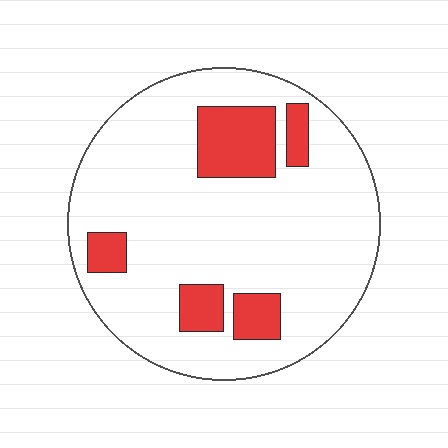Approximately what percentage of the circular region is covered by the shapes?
Approximately 15%.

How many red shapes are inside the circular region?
5.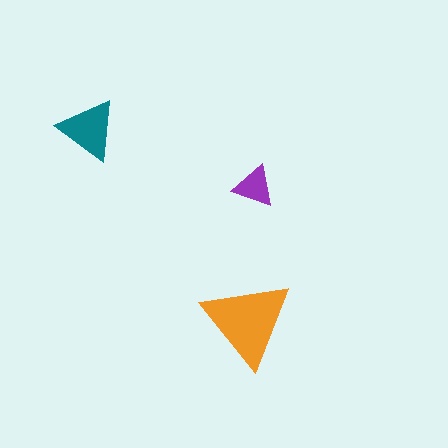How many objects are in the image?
There are 3 objects in the image.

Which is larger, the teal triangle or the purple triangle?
The teal one.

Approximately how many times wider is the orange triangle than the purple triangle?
About 2 times wider.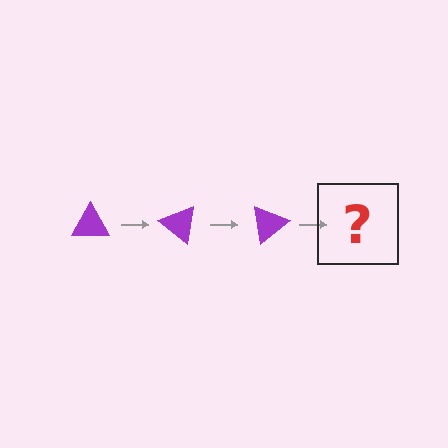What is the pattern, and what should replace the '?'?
The pattern is that the triangle rotates 40 degrees each step. The '?' should be a purple triangle rotated 120 degrees.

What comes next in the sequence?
The next element should be a purple triangle rotated 120 degrees.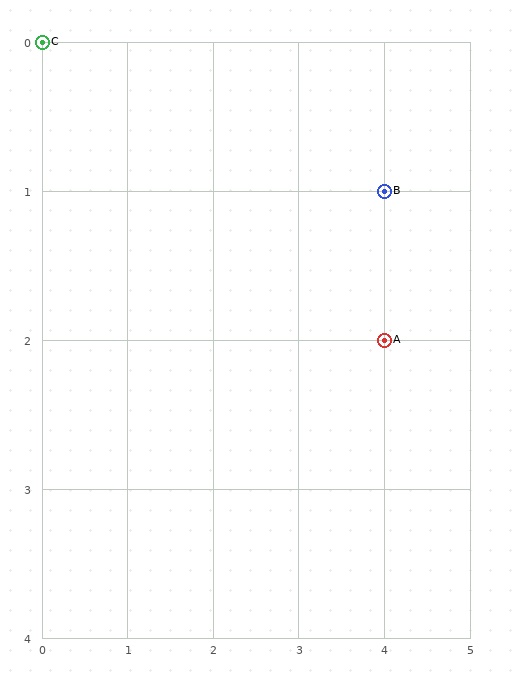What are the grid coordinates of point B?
Point B is at grid coordinates (4, 1).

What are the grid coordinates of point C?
Point C is at grid coordinates (0, 0).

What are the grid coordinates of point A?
Point A is at grid coordinates (4, 2).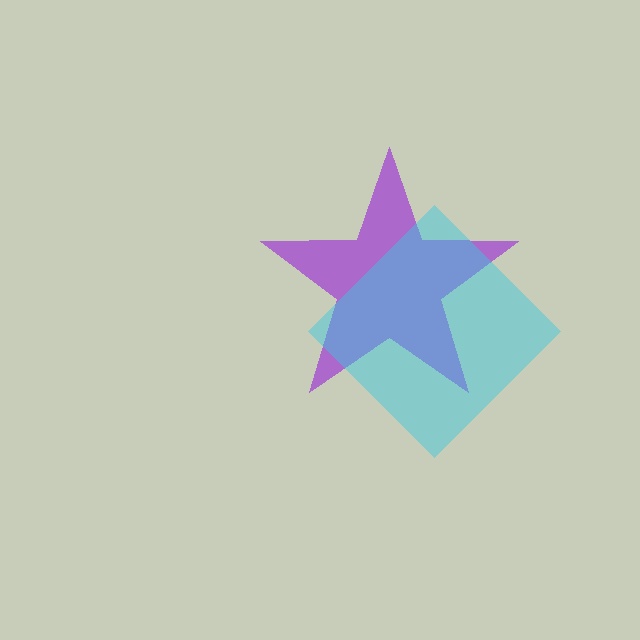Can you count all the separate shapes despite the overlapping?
Yes, there are 2 separate shapes.